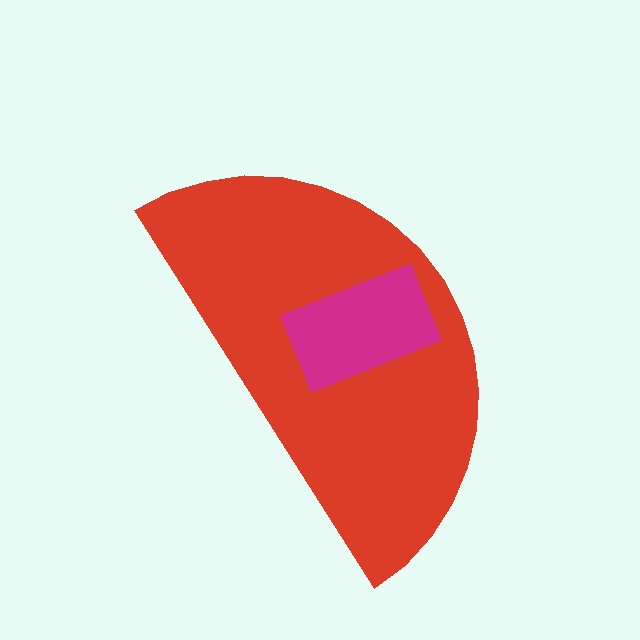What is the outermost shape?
The red semicircle.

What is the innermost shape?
The magenta rectangle.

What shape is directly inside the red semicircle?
The magenta rectangle.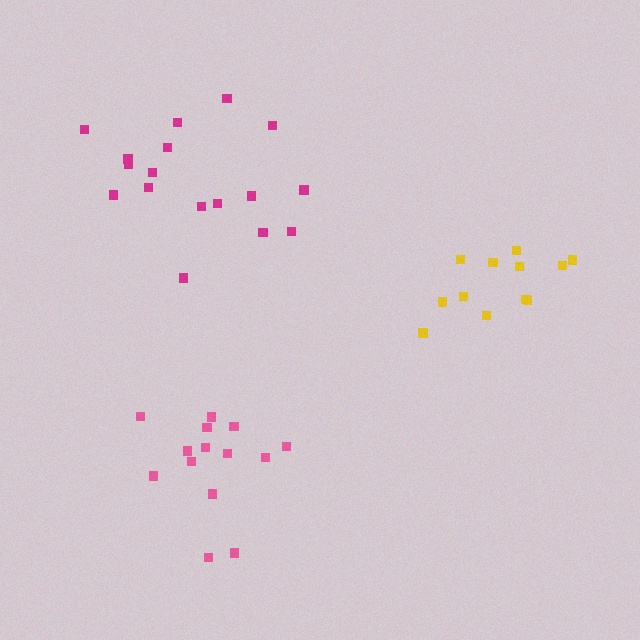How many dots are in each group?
Group 1: 14 dots, Group 2: 12 dots, Group 3: 17 dots (43 total).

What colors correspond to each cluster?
The clusters are colored: pink, yellow, magenta.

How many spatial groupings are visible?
There are 3 spatial groupings.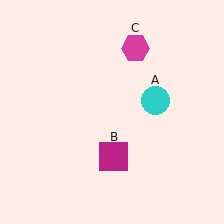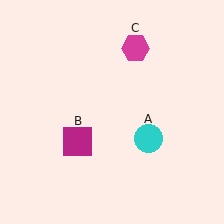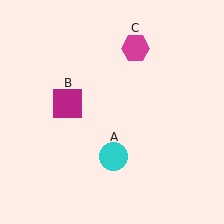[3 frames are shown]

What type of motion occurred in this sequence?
The cyan circle (object A), magenta square (object B) rotated clockwise around the center of the scene.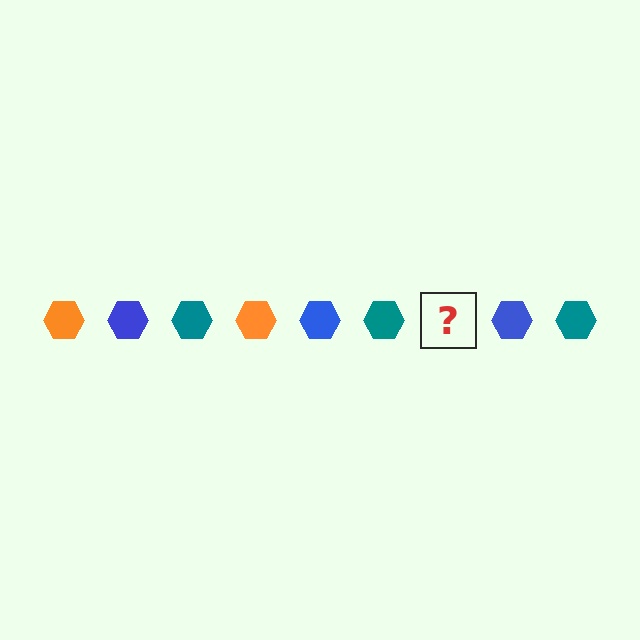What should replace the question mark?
The question mark should be replaced with an orange hexagon.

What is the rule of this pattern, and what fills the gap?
The rule is that the pattern cycles through orange, blue, teal hexagons. The gap should be filled with an orange hexagon.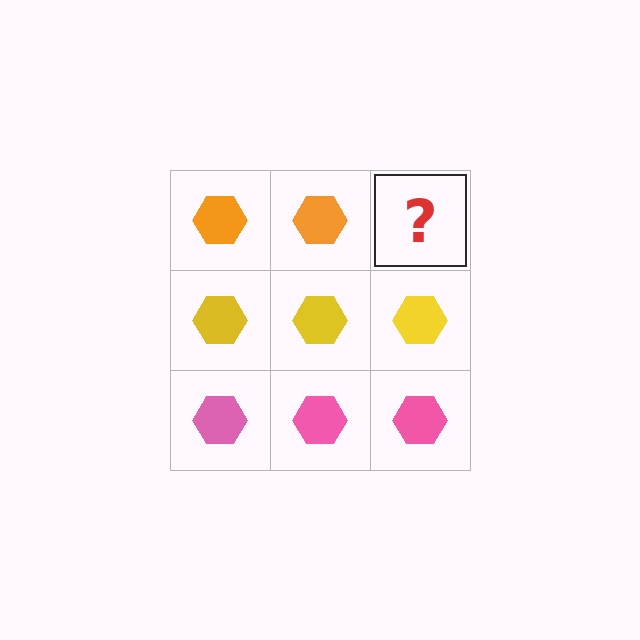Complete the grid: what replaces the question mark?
The question mark should be replaced with an orange hexagon.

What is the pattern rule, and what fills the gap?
The rule is that each row has a consistent color. The gap should be filled with an orange hexagon.